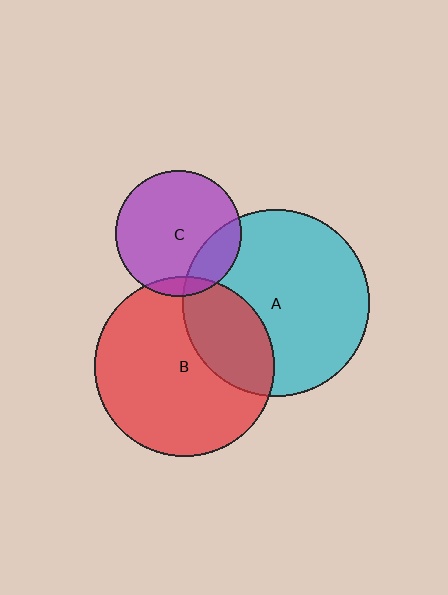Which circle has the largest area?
Circle A (cyan).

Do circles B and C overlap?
Yes.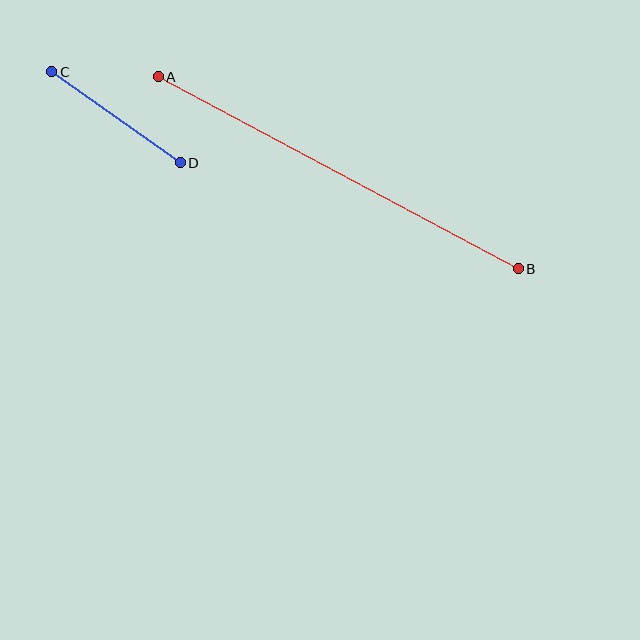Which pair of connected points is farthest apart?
Points A and B are farthest apart.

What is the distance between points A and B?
The distance is approximately 408 pixels.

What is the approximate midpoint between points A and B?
The midpoint is at approximately (338, 173) pixels.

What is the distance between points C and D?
The distance is approximately 158 pixels.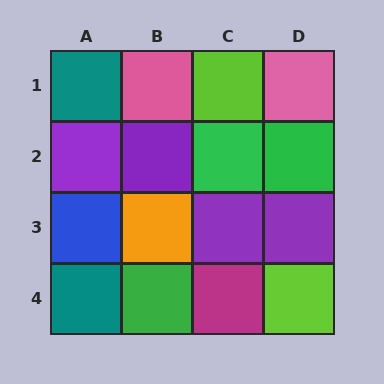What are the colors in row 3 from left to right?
Blue, orange, purple, purple.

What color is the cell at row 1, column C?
Lime.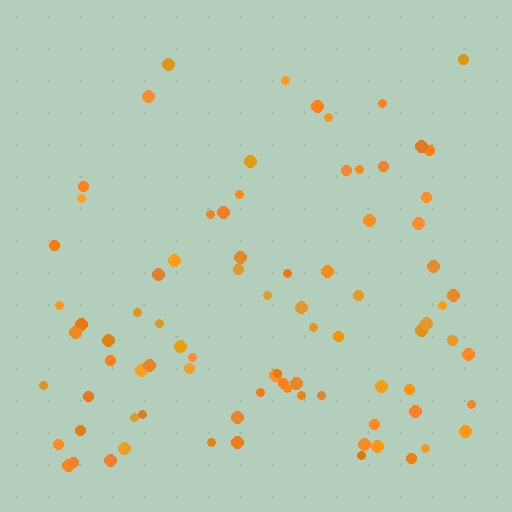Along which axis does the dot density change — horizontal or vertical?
Vertical.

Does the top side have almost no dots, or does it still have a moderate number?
Still a moderate number, just noticeably fewer than the bottom.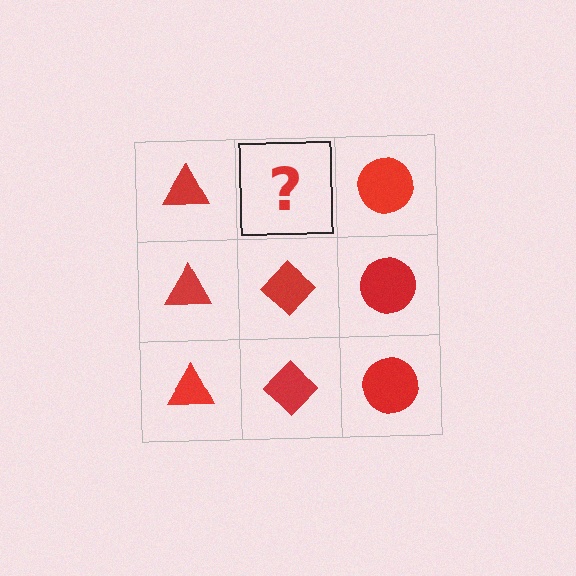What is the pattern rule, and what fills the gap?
The rule is that each column has a consistent shape. The gap should be filled with a red diamond.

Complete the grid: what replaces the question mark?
The question mark should be replaced with a red diamond.